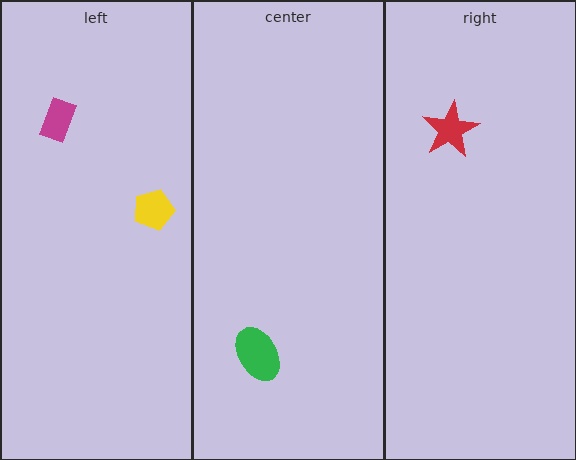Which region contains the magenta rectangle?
The left region.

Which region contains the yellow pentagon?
The left region.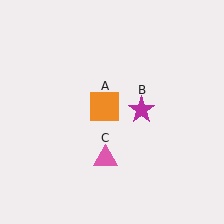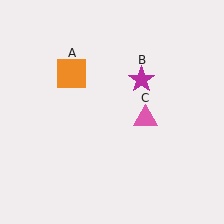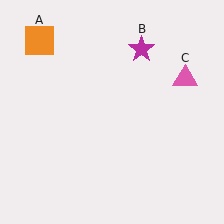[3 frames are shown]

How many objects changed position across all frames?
3 objects changed position: orange square (object A), magenta star (object B), pink triangle (object C).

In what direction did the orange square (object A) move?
The orange square (object A) moved up and to the left.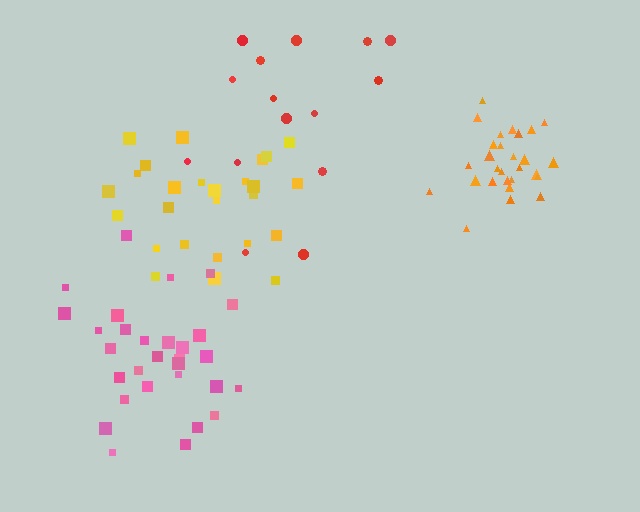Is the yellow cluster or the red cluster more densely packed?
Yellow.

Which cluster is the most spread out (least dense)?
Red.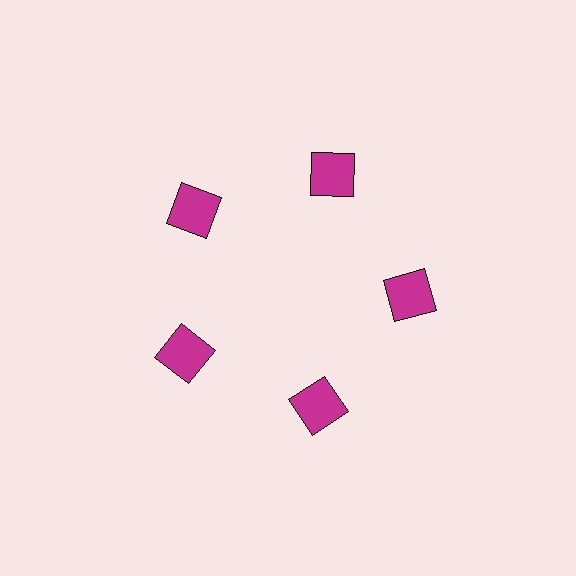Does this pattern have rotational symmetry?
Yes, this pattern has 5-fold rotational symmetry. It looks the same after rotating 72 degrees around the center.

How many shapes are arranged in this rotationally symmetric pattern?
There are 5 shapes, arranged in 5 groups of 1.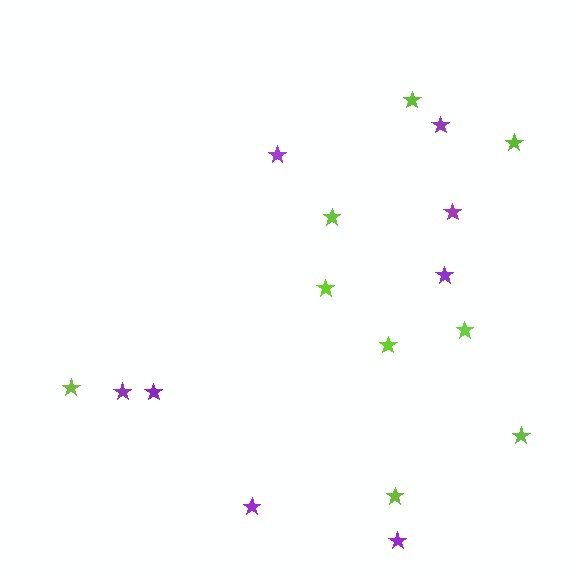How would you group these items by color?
There are 2 groups: one group of lime stars (9) and one group of purple stars (8).